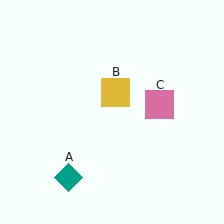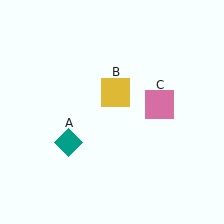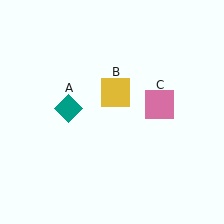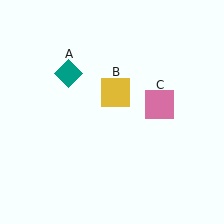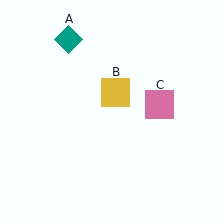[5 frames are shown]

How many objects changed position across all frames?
1 object changed position: teal diamond (object A).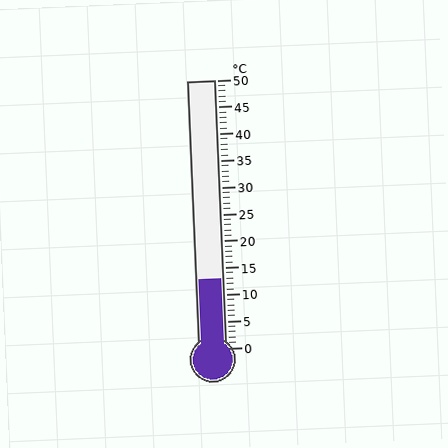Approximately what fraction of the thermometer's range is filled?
The thermometer is filled to approximately 25% of its range.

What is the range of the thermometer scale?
The thermometer scale ranges from 0°C to 50°C.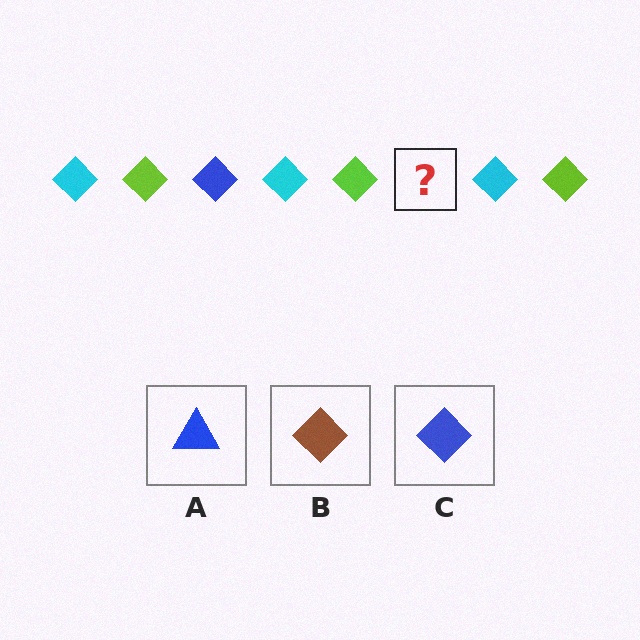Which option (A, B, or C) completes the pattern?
C.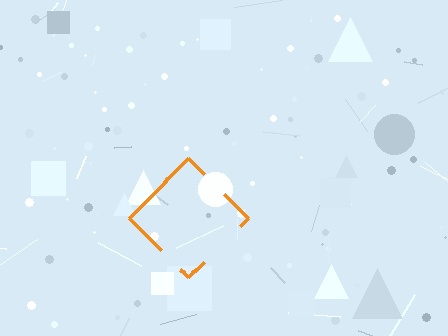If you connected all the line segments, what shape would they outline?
They would outline a diamond.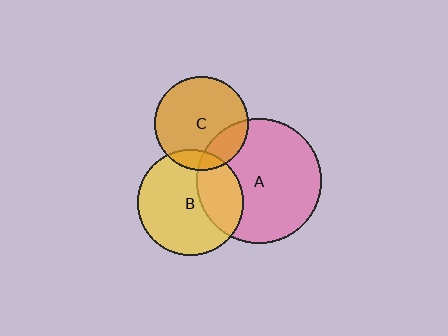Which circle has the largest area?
Circle A (pink).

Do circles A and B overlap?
Yes.